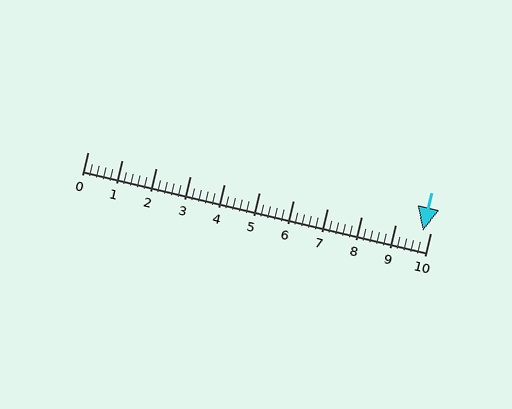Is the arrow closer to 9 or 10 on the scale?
The arrow is closer to 10.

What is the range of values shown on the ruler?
The ruler shows values from 0 to 10.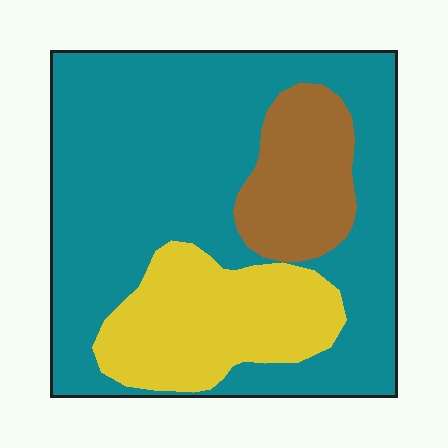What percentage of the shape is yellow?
Yellow covers around 20% of the shape.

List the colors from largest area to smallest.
From largest to smallest: teal, yellow, brown.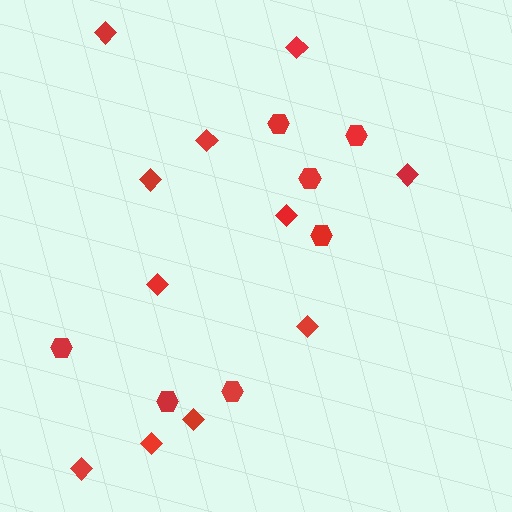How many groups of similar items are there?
There are 2 groups: one group of diamonds (11) and one group of hexagons (7).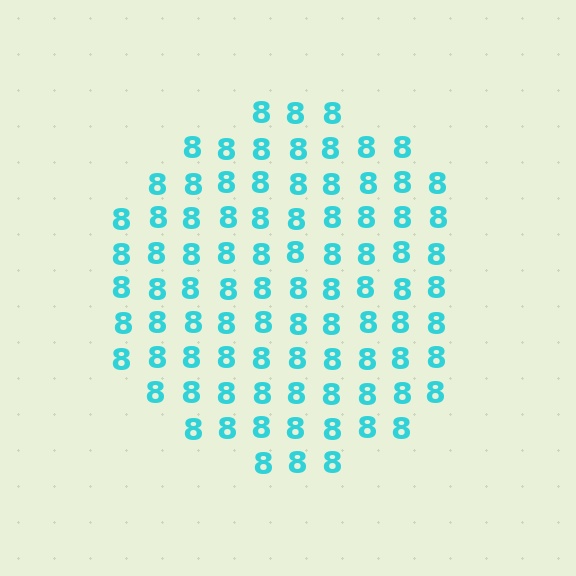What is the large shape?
The large shape is a circle.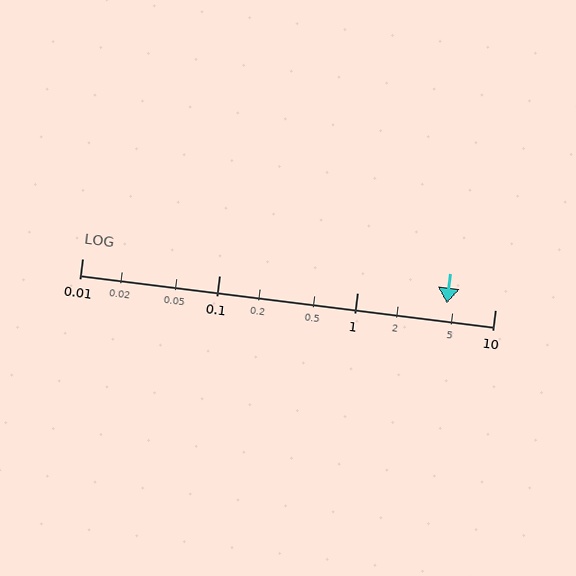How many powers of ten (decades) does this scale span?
The scale spans 3 decades, from 0.01 to 10.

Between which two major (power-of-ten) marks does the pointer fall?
The pointer is between 1 and 10.